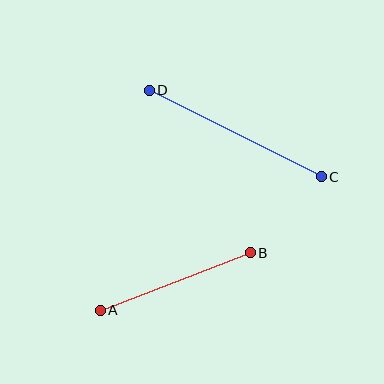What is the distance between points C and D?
The distance is approximately 192 pixels.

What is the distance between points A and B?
The distance is approximately 160 pixels.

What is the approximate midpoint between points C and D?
The midpoint is at approximately (235, 134) pixels.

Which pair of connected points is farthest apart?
Points C and D are farthest apart.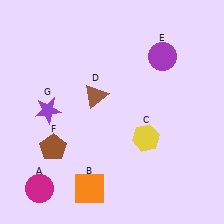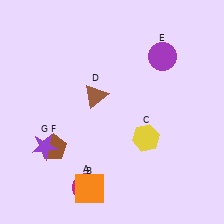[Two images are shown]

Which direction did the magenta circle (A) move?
The magenta circle (A) moved right.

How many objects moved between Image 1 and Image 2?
2 objects moved between the two images.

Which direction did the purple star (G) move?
The purple star (G) moved down.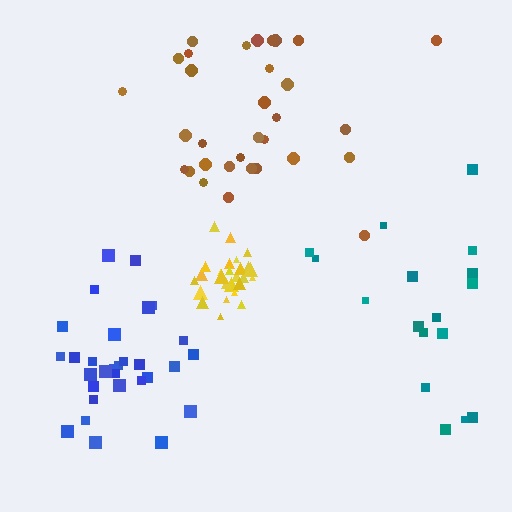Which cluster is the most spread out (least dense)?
Teal.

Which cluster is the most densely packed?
Yellow.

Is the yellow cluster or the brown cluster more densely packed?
Yellow.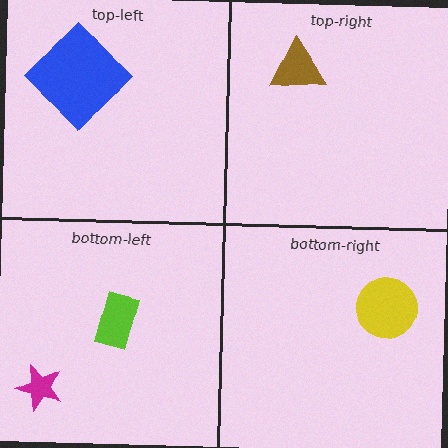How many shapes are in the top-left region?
1.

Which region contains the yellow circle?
The bottom-right region.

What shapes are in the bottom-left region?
The lime rectangle, the magenta star.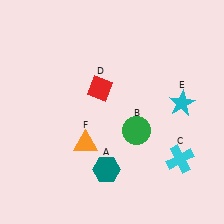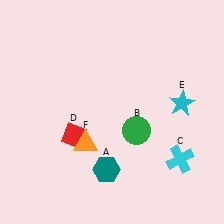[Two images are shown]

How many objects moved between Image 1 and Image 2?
1 object moved between the two images.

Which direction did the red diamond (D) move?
The red diamond (D) moved down.